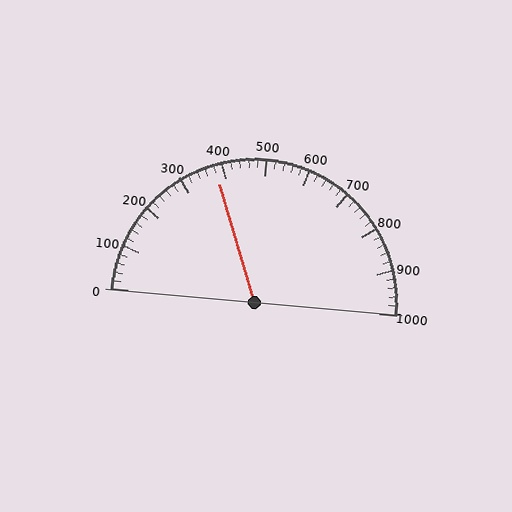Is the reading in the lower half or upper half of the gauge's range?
The reading is in the lower half of the range (0 to 1000).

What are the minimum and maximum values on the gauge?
The gauge ranges from 0 to 1000.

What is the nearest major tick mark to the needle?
The nearest major tick mark is 400.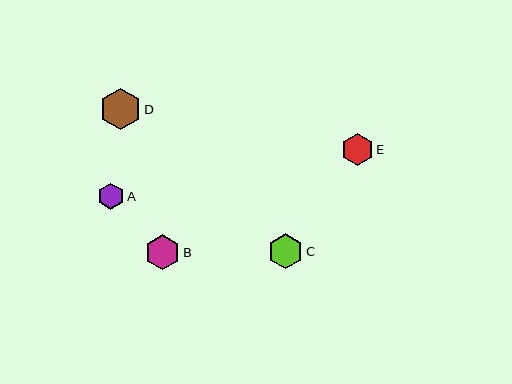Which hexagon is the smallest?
Hexagon A is the smallest with a size of approximately 26 pixels.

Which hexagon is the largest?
Hexagon D is the largest with a size of approximately 41 pixels.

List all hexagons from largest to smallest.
From largest to smallest: D, B, C, E, A.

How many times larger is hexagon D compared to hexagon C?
Hexagon D is approximately 1.2 times the size of hexagon C.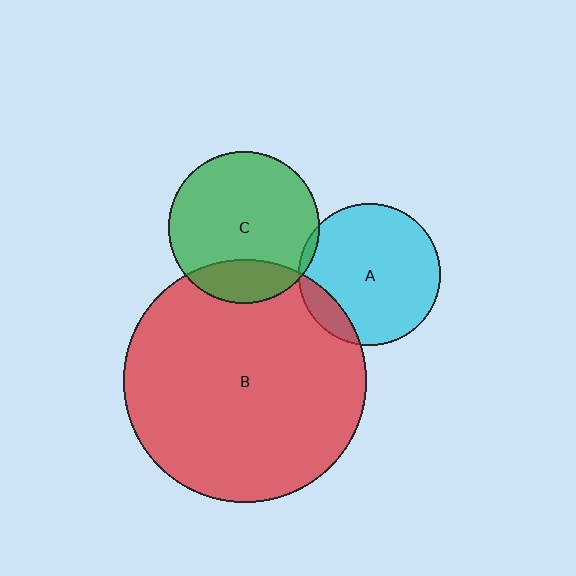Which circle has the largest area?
Circle B (red).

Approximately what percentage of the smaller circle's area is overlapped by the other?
Approximately 5%.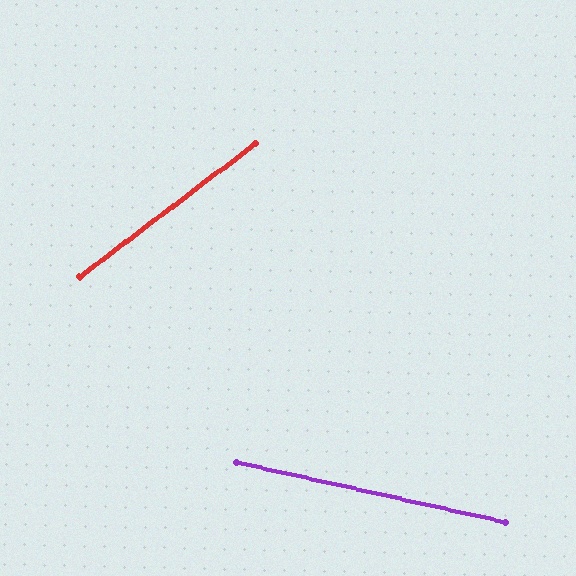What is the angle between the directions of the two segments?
Approximately 50 degrees.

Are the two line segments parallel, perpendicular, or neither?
Neither parallel nor perpendicular — they differ by about 50°.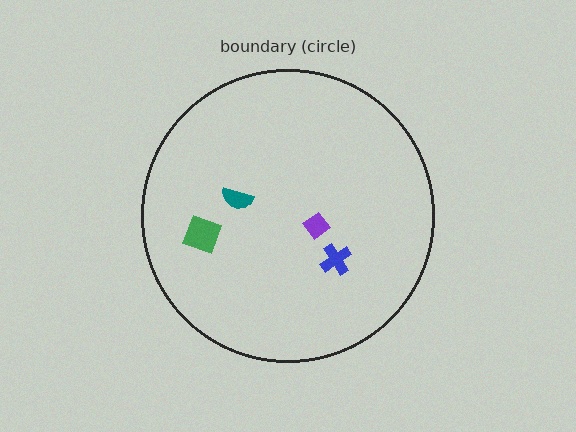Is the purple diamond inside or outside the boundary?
Inside.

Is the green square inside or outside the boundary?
Inside.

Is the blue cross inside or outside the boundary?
Inside.